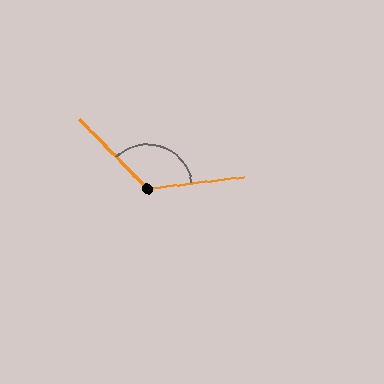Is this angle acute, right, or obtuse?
It is obtuse.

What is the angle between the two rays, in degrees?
Approximately 128 degrees.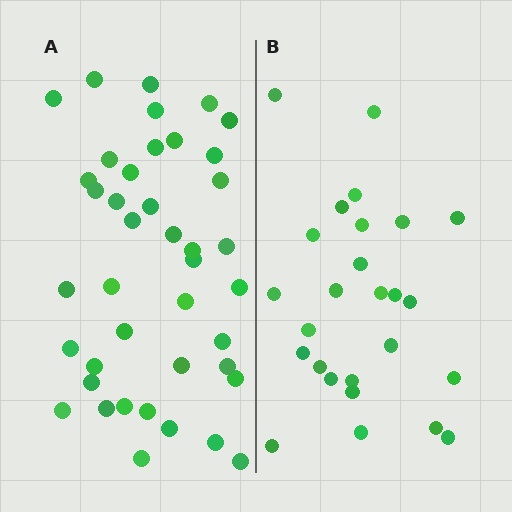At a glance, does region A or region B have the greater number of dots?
Region A (the left region) has more dots.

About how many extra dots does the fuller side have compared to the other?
Region A has approximately 15 more dots than region B.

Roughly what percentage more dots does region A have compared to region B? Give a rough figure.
About 60% more.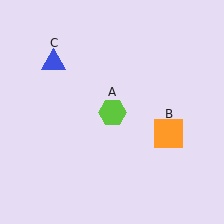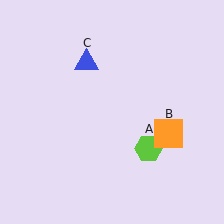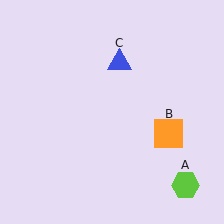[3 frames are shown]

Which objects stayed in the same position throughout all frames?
Orange square (object B) remained stationary.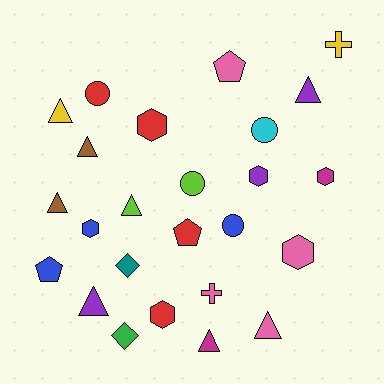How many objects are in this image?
There are 25 objects.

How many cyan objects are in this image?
There is 1 cyan object.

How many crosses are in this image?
There are 2 crosses.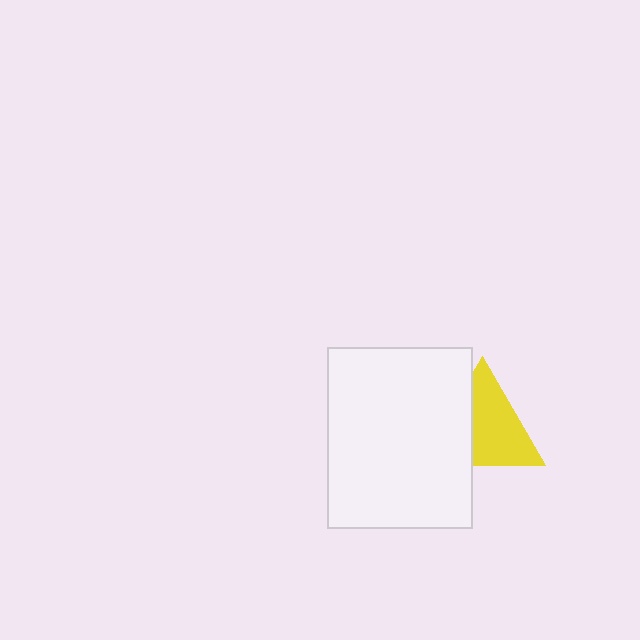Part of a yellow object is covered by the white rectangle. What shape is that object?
It is a triangle.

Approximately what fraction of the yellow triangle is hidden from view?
Roughly 37% of the yellow triangle is hidden behind the white rectangle.